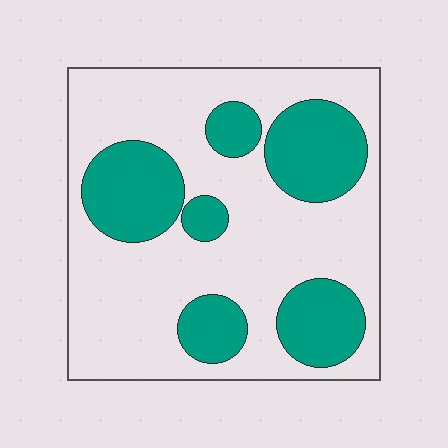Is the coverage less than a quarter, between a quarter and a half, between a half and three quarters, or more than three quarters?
Between a quarter and a half.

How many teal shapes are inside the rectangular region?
6.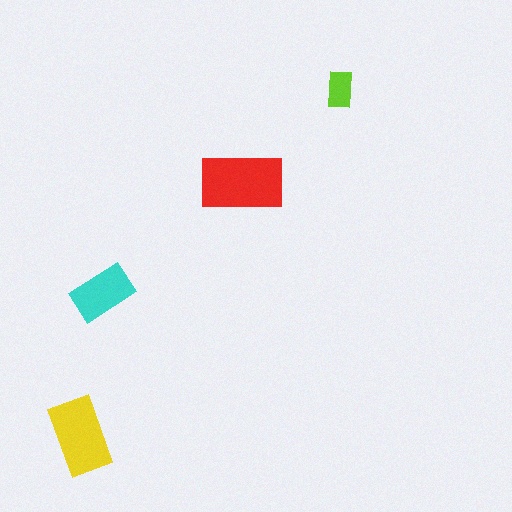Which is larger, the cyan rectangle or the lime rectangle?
The cyan one.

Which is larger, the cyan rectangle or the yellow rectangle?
The yellow one.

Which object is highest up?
The lime rectangle is topmost.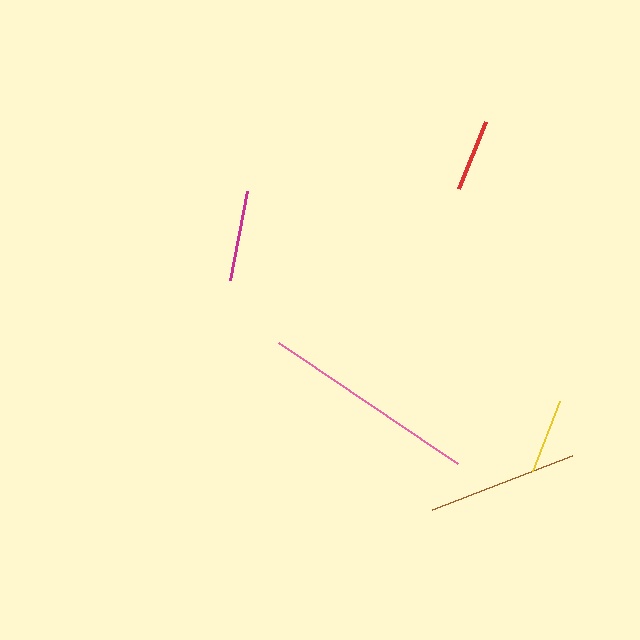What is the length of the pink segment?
The pink segment is approximately 216 pixels long.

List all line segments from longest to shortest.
From longest to shortest: pink, brown, magenta, yellow, red.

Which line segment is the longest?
The pink line is the longest at approximately 216 pixels.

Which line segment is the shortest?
The red line is the shortest at approximately 73 pixels.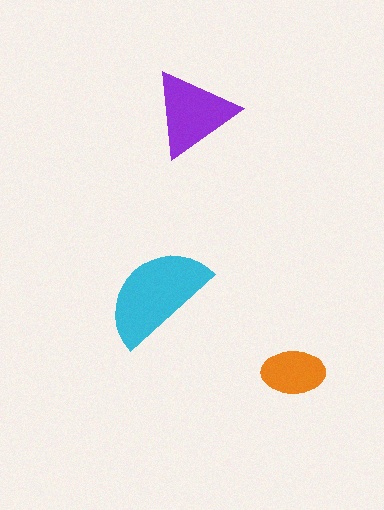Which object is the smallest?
The orange ellipse.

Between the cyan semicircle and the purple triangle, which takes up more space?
The cyan semicircle.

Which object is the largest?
The cyan semicircle.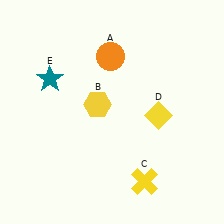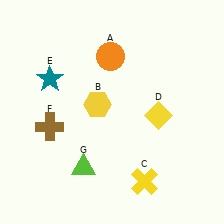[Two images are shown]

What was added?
A brown cross (F), a lime triangle (G) were added in Image 2.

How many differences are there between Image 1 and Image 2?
There are 2 differences between the two images.